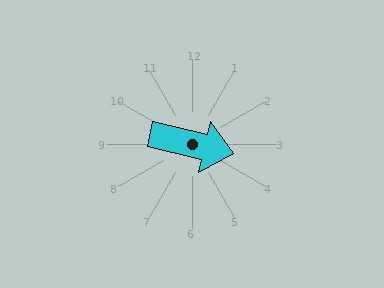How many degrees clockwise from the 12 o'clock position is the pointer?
Approximately 103 degrees.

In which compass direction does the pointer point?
East.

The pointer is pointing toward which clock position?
Roughly 3 o'clock.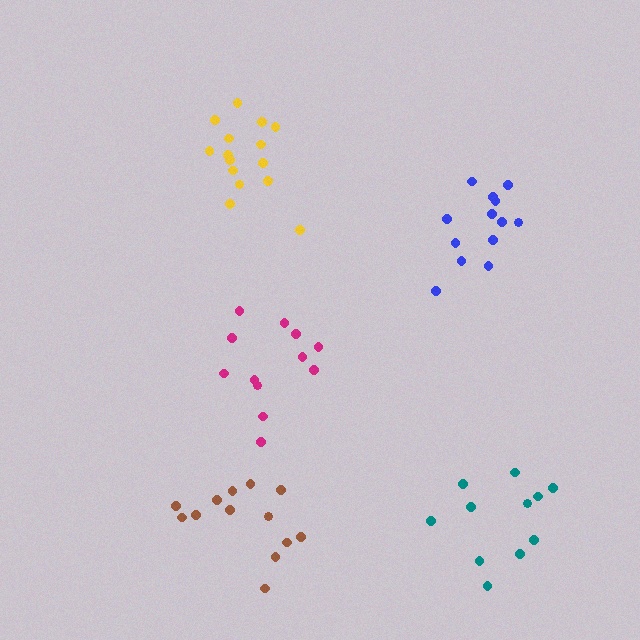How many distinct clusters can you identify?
There are 5 distinct clusters.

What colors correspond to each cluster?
The clusters are colored: magenta, blue, yellow, teal, brown.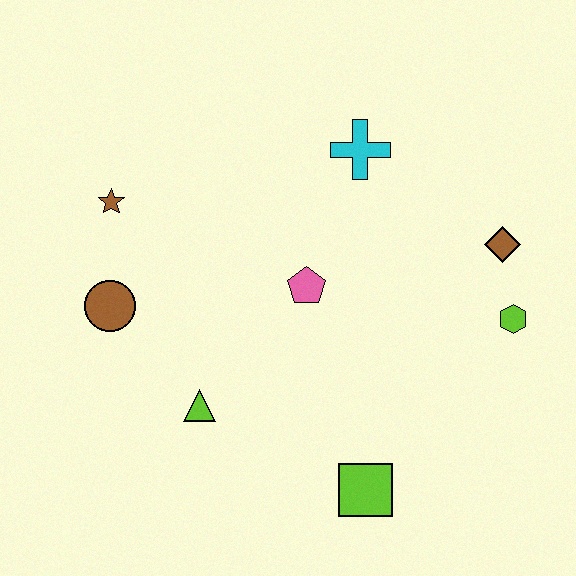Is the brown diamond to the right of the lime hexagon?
No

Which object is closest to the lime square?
The lime triangle is closest to the lime square.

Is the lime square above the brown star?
No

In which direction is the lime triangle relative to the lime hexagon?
The lime triangle is to the left of the lime hexagon.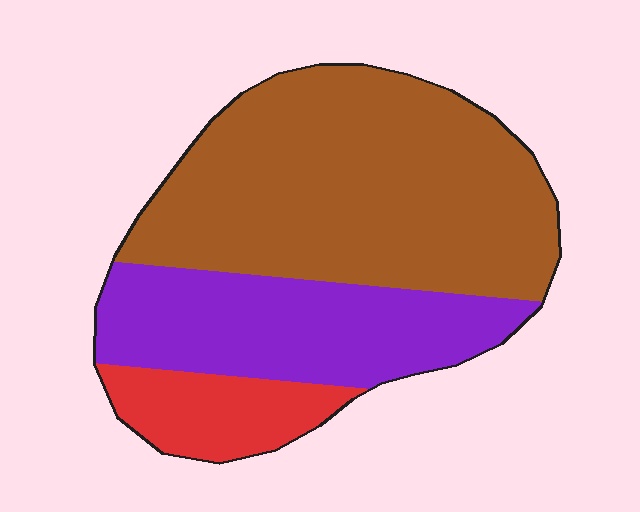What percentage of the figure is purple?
Purple covers about 30% of the figure.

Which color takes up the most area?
Brown, at roughly 55%.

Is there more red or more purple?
Purple.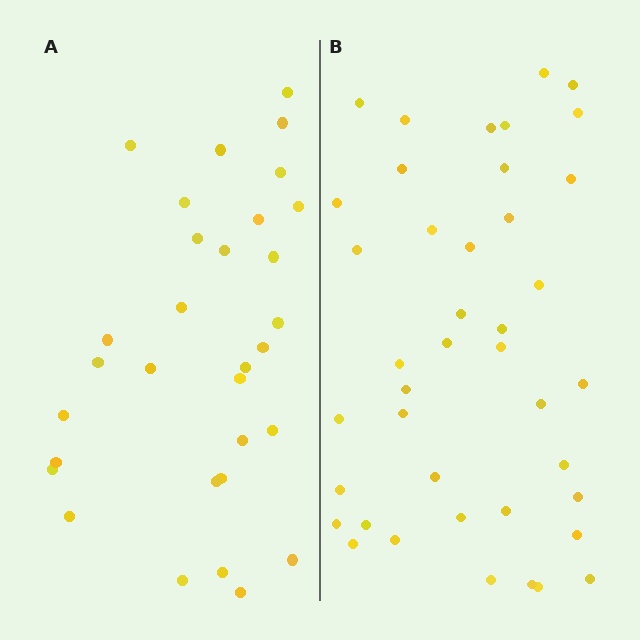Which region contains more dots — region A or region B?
Region B (the right region) has more dots.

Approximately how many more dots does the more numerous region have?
Region B has roughly 10 or so more dots than region A.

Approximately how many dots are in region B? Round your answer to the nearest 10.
About 40 dots. (The exact count is 41, which rounds to 40.)